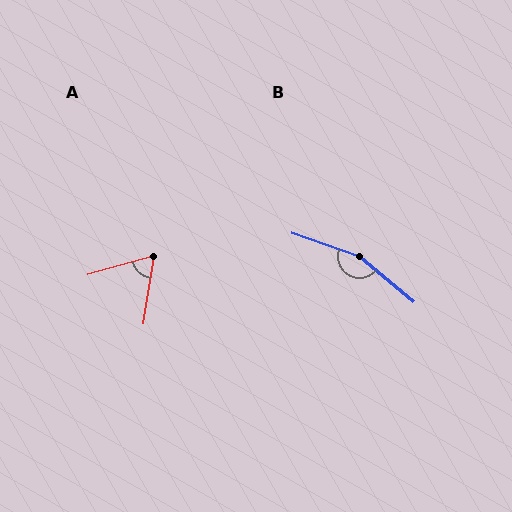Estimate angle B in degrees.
Approximately 159 degrees.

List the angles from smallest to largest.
A (66°), B (159°).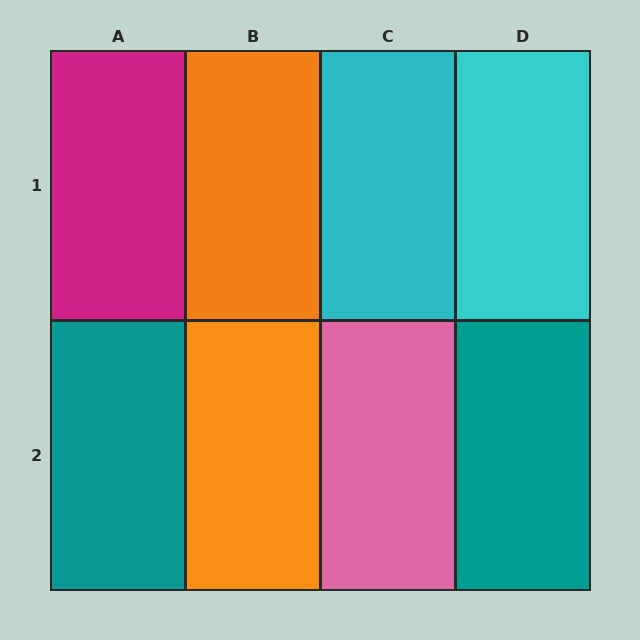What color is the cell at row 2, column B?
Orange.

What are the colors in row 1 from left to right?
Magenta, orange, cyan, cyan.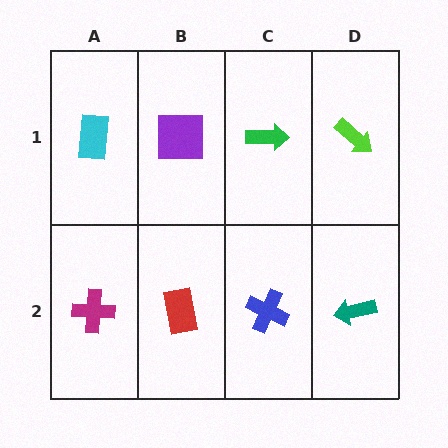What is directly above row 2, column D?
A lime arrow.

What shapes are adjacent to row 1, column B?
A red rectangle (row 2, column B), a cyan rectangle (row 1, column A), a green arrow (row 1, column C).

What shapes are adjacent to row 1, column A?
A magenta cross (row 2, column A), a purple square (row 1, column B).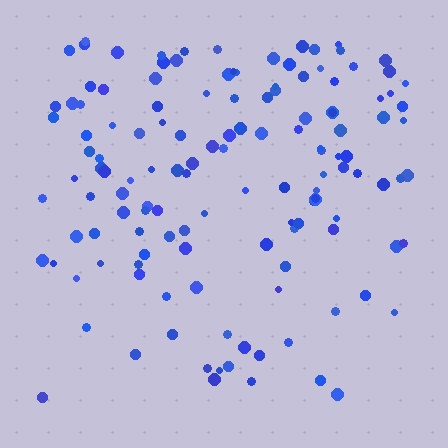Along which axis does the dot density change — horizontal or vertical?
Vertical.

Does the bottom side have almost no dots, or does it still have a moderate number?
Still a moderate number, just noticeably fewer than the top.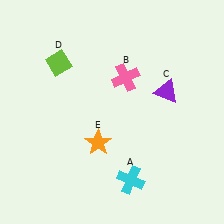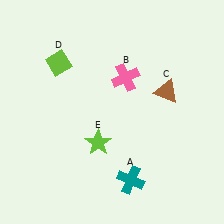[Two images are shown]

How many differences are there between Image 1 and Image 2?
There are 3 differences between the two images.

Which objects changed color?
A changed from cyan to teal. C changed from purple to brown. E changed from orange to lime.